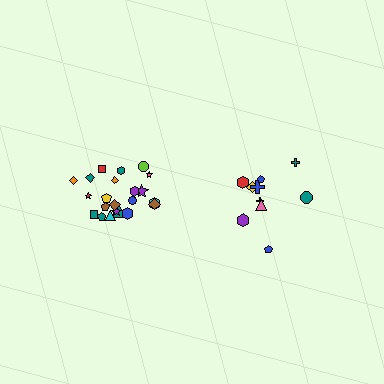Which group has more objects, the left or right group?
The left group.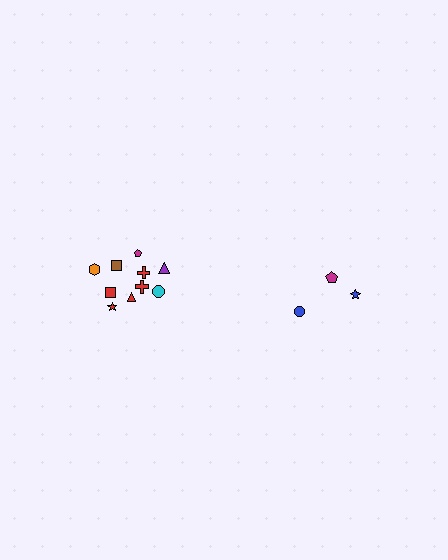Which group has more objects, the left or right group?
The left group.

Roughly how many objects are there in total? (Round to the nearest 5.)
Roughly 15 objects in total.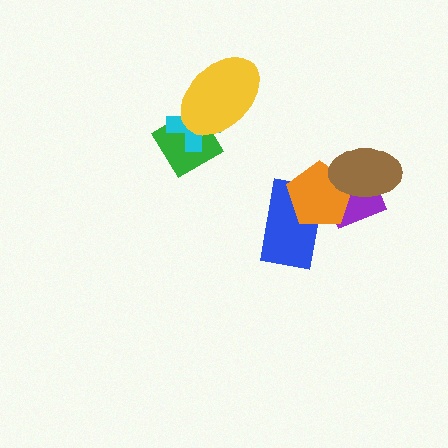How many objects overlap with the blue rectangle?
2 objects overlap with the blue rectangle.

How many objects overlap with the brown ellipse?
2 objects overlap with the brown ellipse.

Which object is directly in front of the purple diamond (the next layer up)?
The blue rectangle is directly in front of the purple diamond.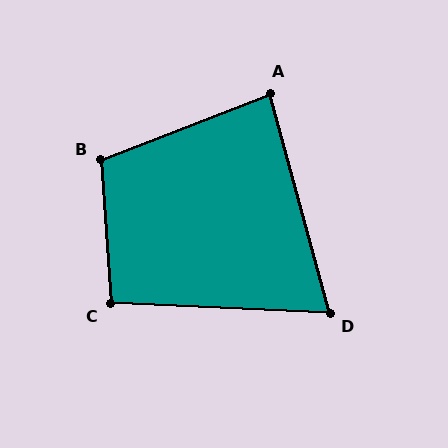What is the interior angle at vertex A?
Approximately 84 degrees (acute).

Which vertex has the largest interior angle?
B, at approximately 108 degrees.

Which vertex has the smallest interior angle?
D, at approximately 72 degrees.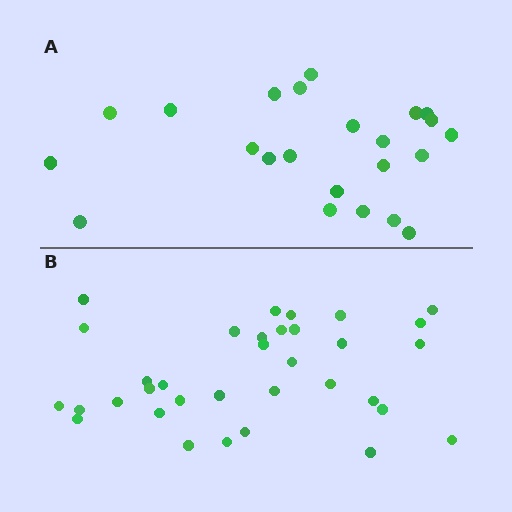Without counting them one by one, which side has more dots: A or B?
Region B (the bottom region) has more dots.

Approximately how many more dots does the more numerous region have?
Region B has roughly 12 or so more dots than region A.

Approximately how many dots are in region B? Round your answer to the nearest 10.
About 30 dots. (The exact count is 34, which rounds to 30.)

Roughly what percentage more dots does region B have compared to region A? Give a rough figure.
About 50% more.